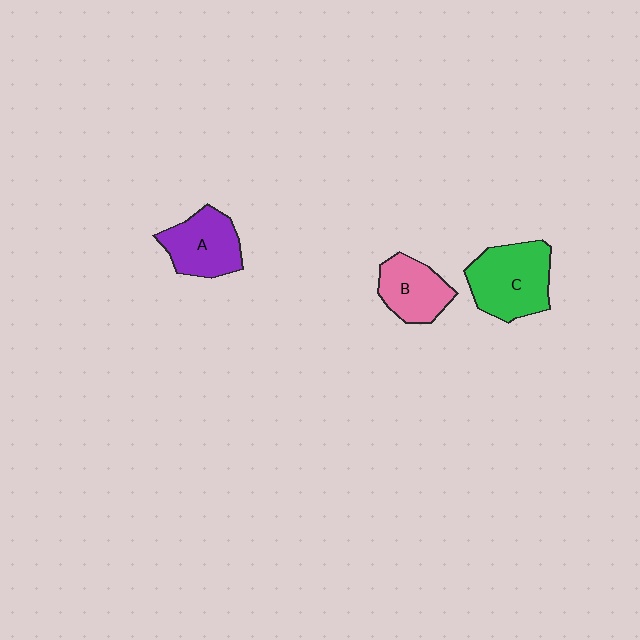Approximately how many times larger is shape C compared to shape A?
Approximately 1.3 times.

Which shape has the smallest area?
Shape B (pink).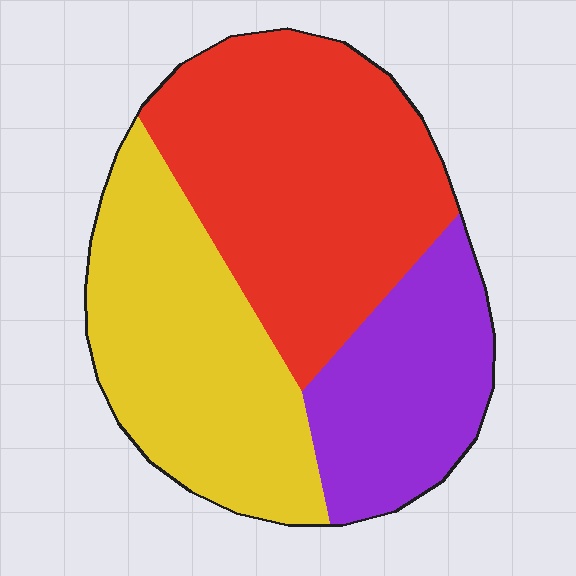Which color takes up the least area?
Purple, at roughly 25%.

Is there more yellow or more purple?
Yellow.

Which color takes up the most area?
Red, at roughly 45%.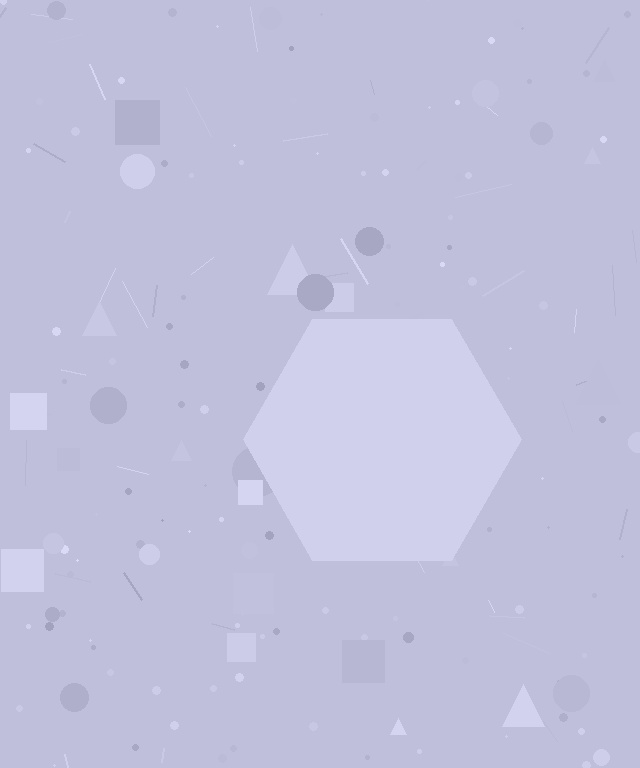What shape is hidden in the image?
A hexagon is hidden in the image.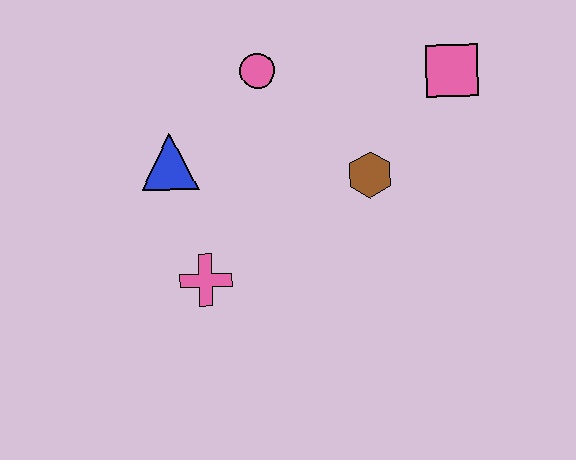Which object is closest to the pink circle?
The blue triangle is closest to the pink circle.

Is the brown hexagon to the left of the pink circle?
No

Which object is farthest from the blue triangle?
The pink square is farthest from the blue triangle.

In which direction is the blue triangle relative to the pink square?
The blue triangle is to the left of the pink square.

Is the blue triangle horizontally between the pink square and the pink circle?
No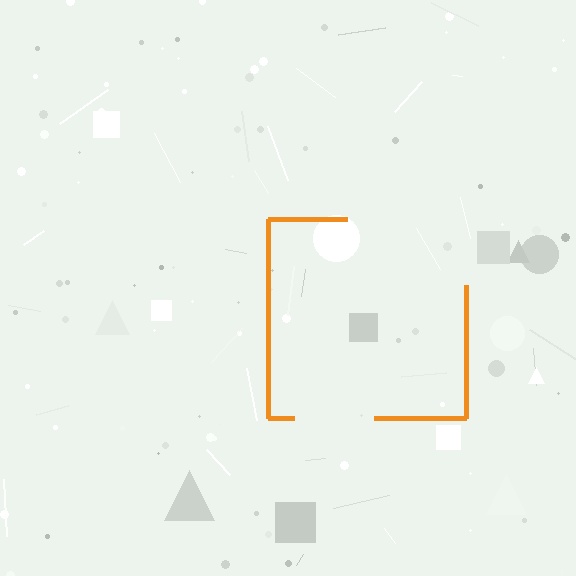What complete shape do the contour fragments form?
The contour fragments form a square.